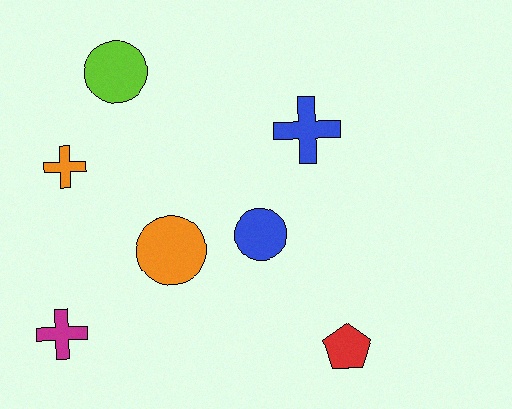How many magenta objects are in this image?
There is 1 magenta object.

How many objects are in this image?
There are 7 objects.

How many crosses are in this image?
There are 3 crosses.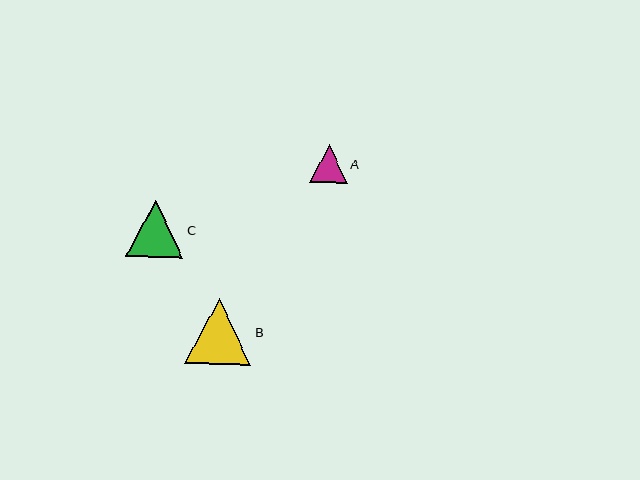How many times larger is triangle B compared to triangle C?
Triangle B is approximately 1.2 times the size of triangle C.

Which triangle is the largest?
Triangle B is the largest with a size of approximately 66 pixels.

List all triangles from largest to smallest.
From largest to smallest: B, C, A.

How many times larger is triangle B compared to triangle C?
Triangle B is approximately 1.2 times the size of triangle C.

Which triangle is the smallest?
Triangle A is the smallest with a size of approximately 38 pixels.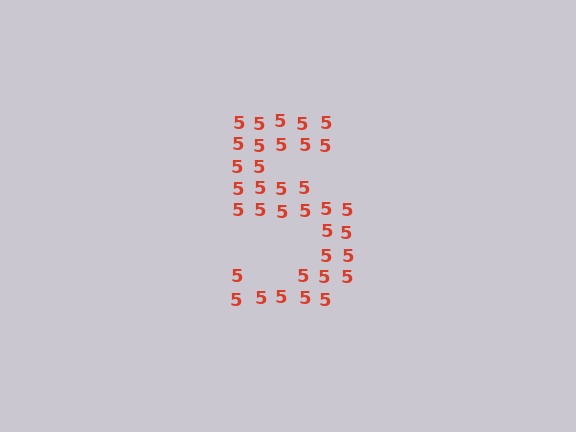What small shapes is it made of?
It is made of small digit 5's.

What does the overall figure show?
The overall figure shows the digit 5.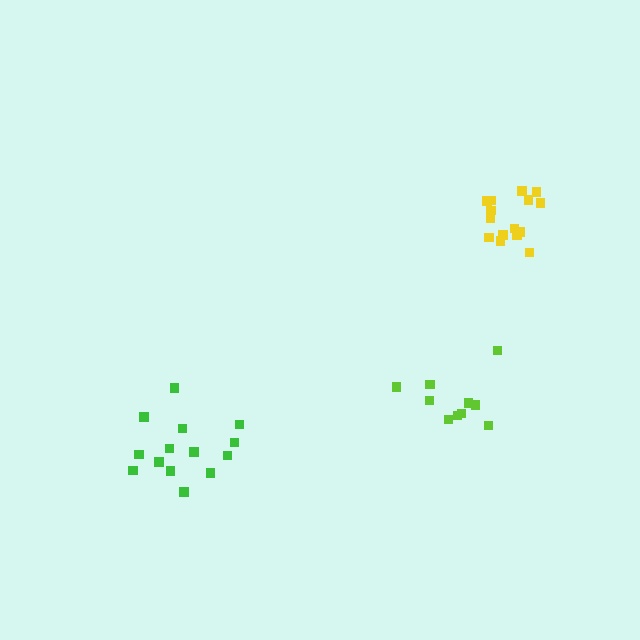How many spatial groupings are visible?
There are 3 spatial groupings.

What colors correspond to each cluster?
The clusters are colored: lime, yellow, green.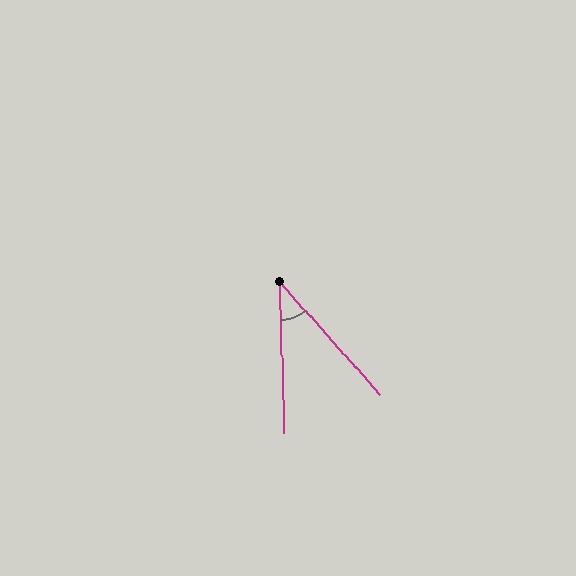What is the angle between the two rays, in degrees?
Approximately 40 degrees.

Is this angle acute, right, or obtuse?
It is acute.